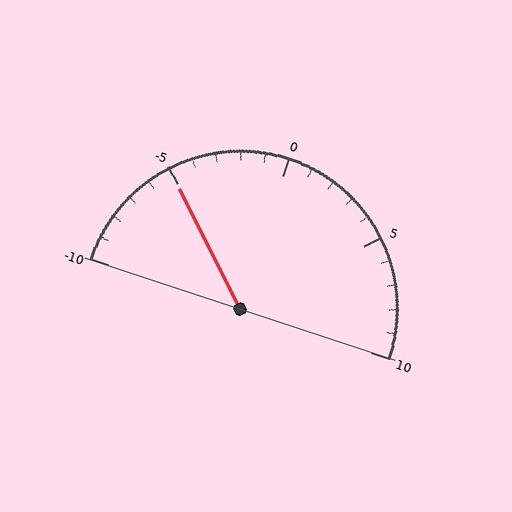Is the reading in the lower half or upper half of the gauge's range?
The reading is in the lower half of the range (-10 to 10).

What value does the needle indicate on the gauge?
The needle indicates approximately -5.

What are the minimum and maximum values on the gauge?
The gauge ranges from -10 to 10.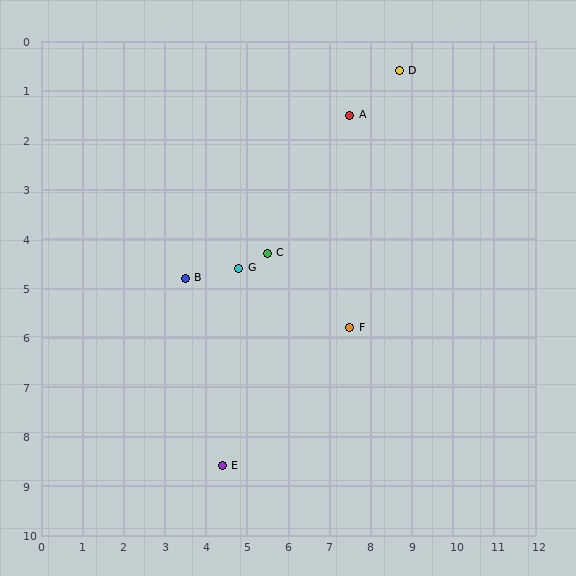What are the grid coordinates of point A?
Point A is at approximately (7.5, 1.5).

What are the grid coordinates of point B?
Point B is at approximately (3.5, 4.8).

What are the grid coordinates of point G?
Point G is at approximately (4.8, 4.6).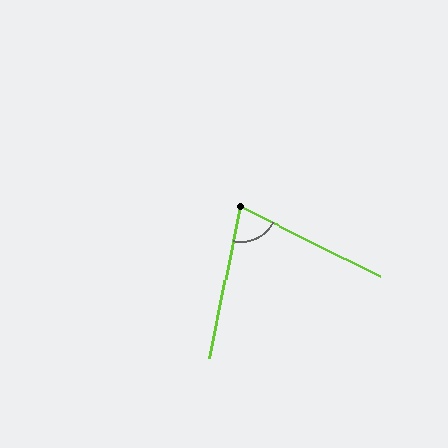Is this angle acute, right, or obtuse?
It is acute.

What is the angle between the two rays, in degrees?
Approximately 75 degrees.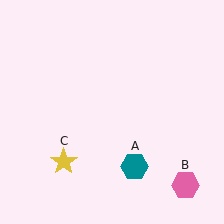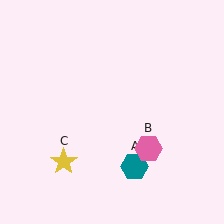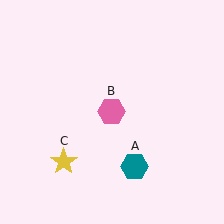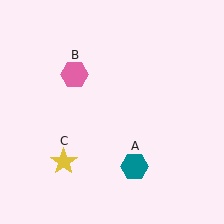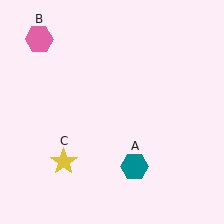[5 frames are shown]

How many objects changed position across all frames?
1 object changed position: pink hexagon (object B).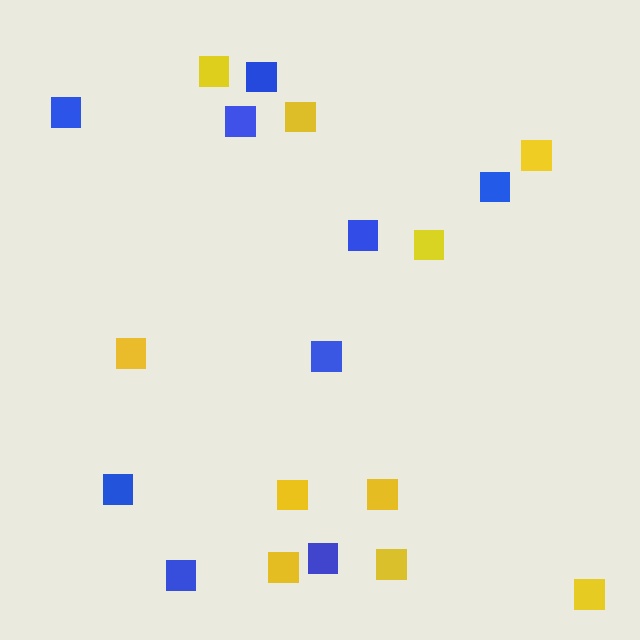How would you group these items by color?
There are 2 groups: one group of yellow squares (10) and one group of blue squares (9).